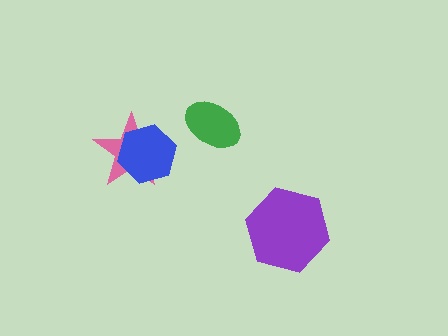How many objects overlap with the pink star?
1 object overlaps with the pink star.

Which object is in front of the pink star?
The blue hexagon is in front of the pink star.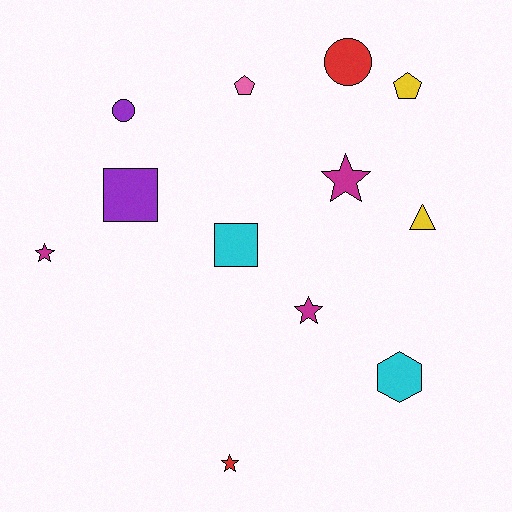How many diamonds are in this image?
There are no diamonds.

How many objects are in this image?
There are 12 objects.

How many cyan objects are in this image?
There are 2 cyan objects.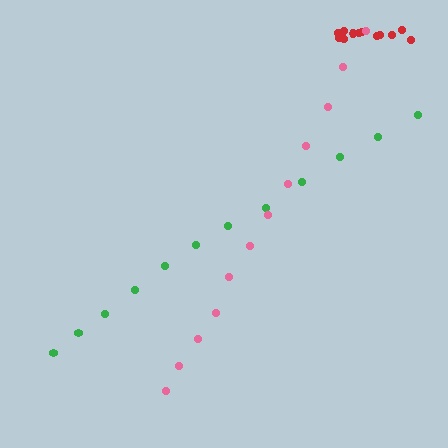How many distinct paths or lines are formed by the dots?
There are 3 distinct paths.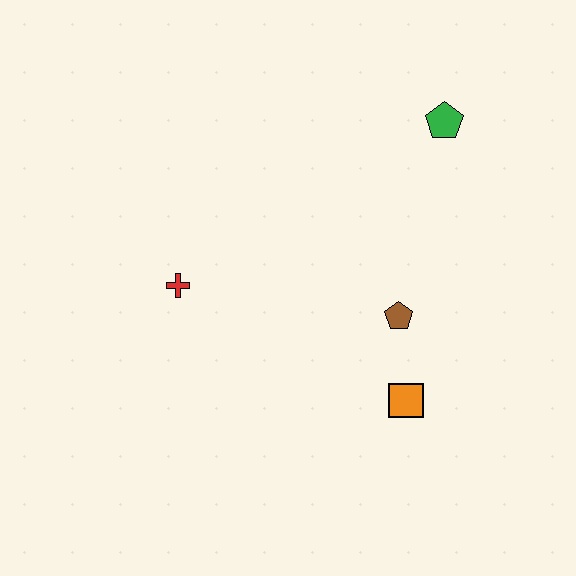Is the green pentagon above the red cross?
Yes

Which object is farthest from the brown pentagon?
The red cross is farthest from the brown pentagon.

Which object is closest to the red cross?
The brown pentagon is closest to the red cross.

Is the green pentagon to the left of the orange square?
No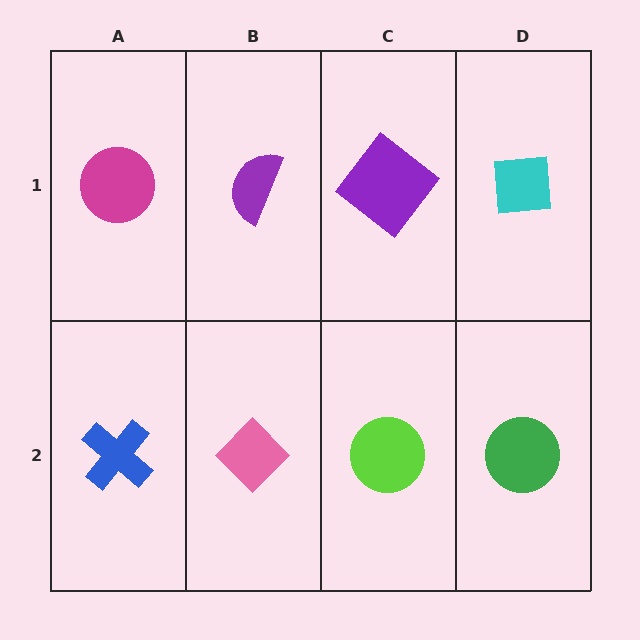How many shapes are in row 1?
4 shapes.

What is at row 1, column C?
A purple diamond.